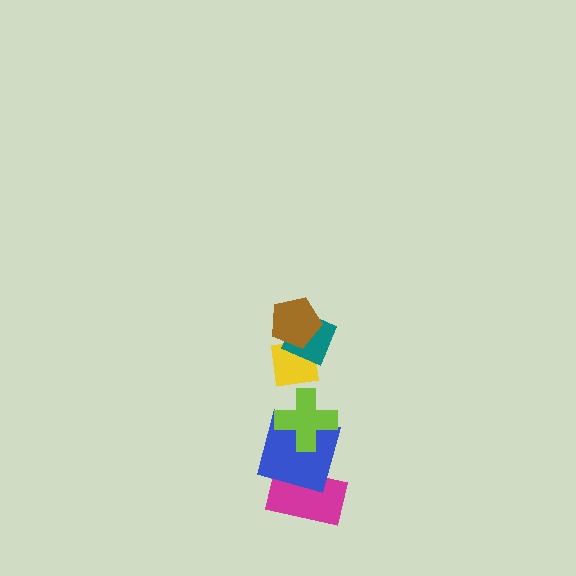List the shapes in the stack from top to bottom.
From top to bottom: the brown pentagon, the teal diamond, the yellow square, the lime cross, the blue square, the magenta rectangle.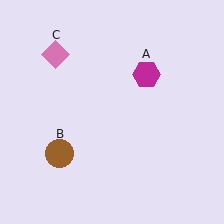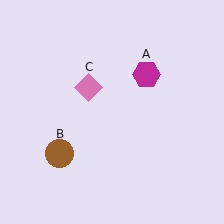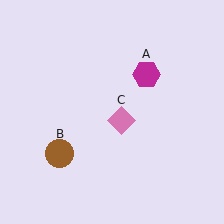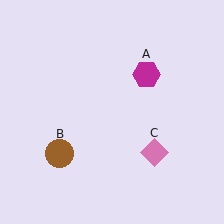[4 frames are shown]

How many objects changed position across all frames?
1 object changed position: pink diamond (object C).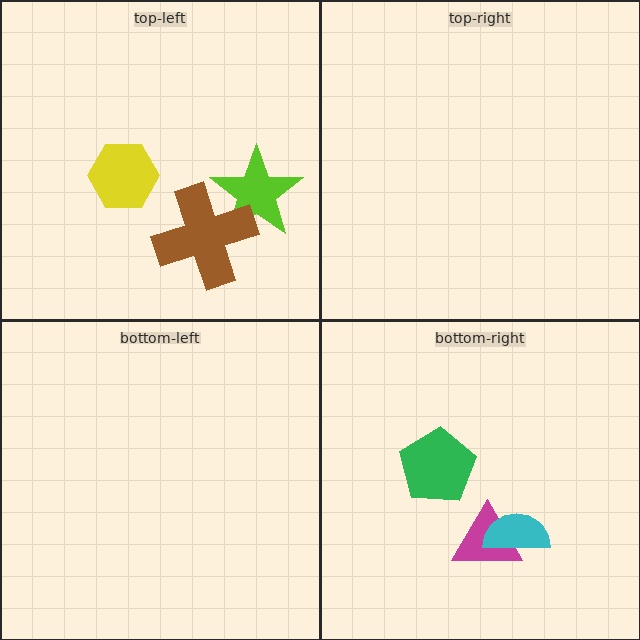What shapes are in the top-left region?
The lime star, the yellow hexagon, the brown cross.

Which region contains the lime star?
The top-left region.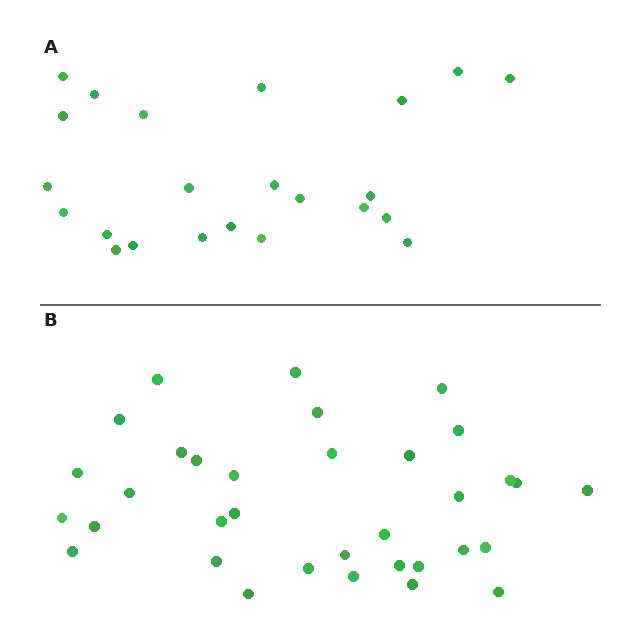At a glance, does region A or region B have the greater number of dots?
Region B (the bottom region) has more dots.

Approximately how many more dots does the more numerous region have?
Region B has roughly 12 or so more dots than region A.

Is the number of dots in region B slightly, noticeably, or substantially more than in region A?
Region B has substantially more. The ratio is roughly 1.5 to 1.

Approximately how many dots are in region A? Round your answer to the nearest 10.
About 20 dots. (The exact count is 23, which rounds to 20.)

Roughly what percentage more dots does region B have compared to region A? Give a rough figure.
About 50% more.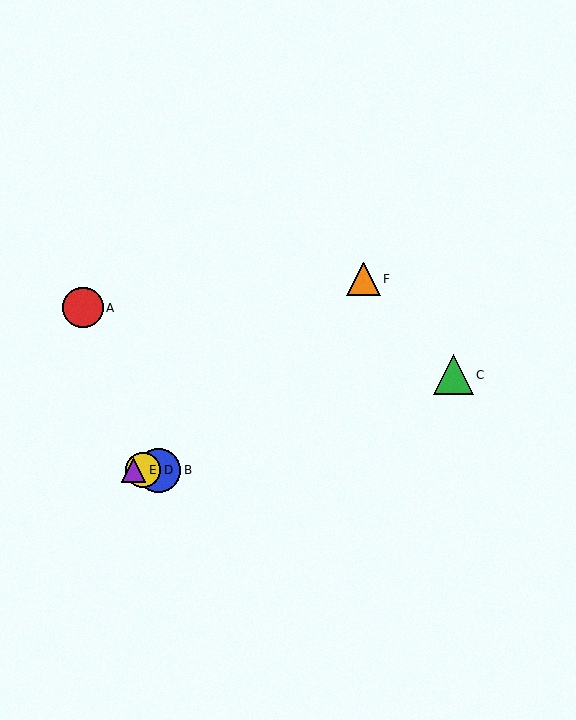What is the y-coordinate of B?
Object B is at y≈470.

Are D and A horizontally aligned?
No, D is at y≈470 and A is at y≈308.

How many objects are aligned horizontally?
3 objects (B, D, E) are aligned horizontally.